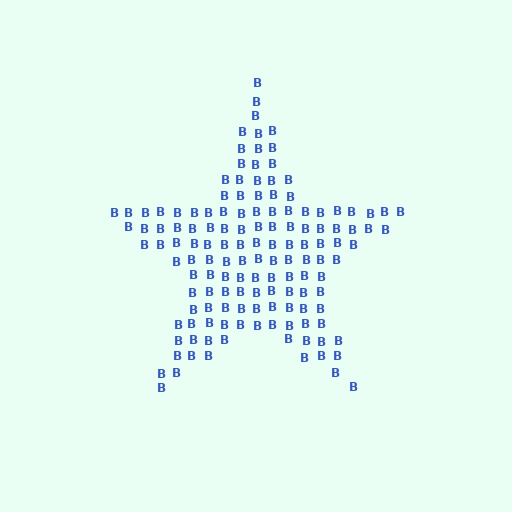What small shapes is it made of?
It is made of small letter B's.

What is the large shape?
The large shape is a star.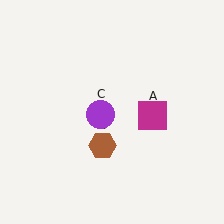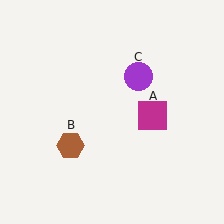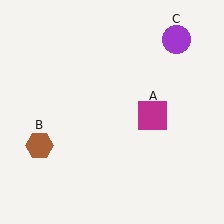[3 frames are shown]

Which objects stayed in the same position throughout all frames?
Magenta square (object A) remained stationary.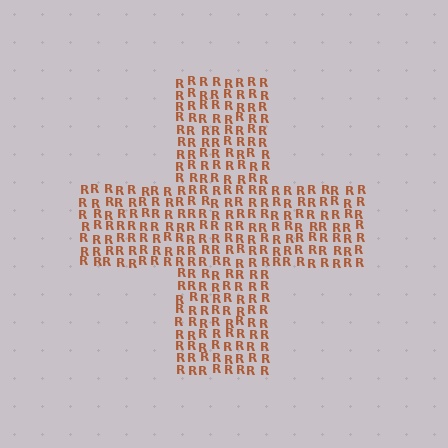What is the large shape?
The large shape is a cross.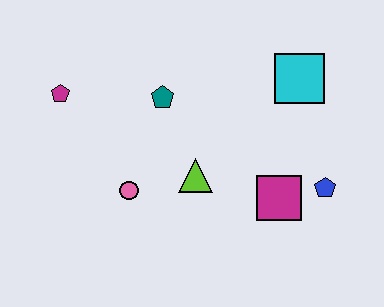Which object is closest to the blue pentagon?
The magenta square is closest to the blue pentagon.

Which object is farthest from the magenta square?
The magenta pentagon is farthest from the magenta square.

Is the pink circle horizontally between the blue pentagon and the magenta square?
No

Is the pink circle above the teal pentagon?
No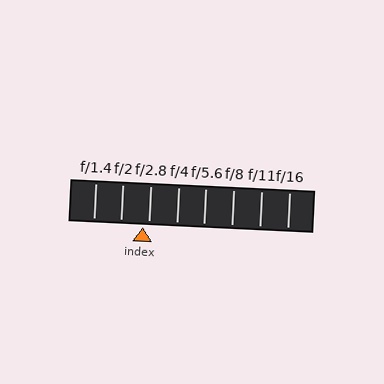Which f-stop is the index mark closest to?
The index mark is closest to f/2.8.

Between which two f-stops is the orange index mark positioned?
The index mark is between f/2 and f/2.8.